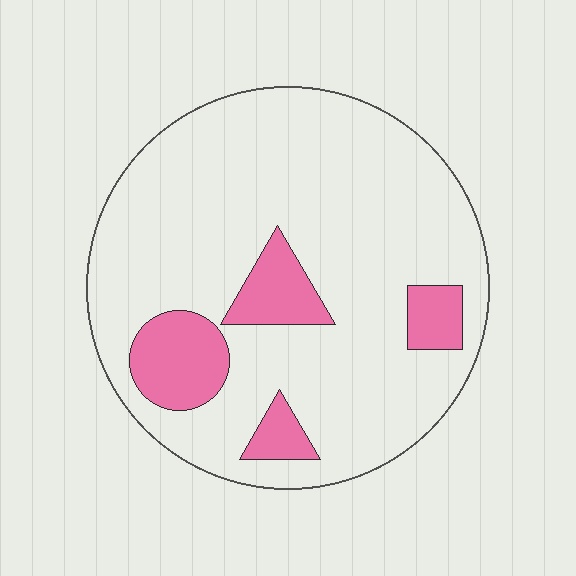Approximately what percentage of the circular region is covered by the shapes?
Approximately 15%.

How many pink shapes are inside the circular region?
4.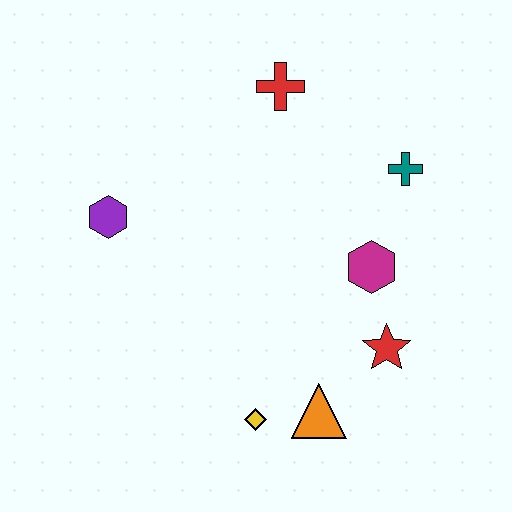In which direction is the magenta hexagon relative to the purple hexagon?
The magenta hexagon is to the right of the purple hexagon.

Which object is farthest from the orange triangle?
The red cross is farthest from the orange triangle.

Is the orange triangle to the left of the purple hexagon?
No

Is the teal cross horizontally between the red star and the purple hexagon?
No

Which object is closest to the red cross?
The teal cross is closest to the red cross.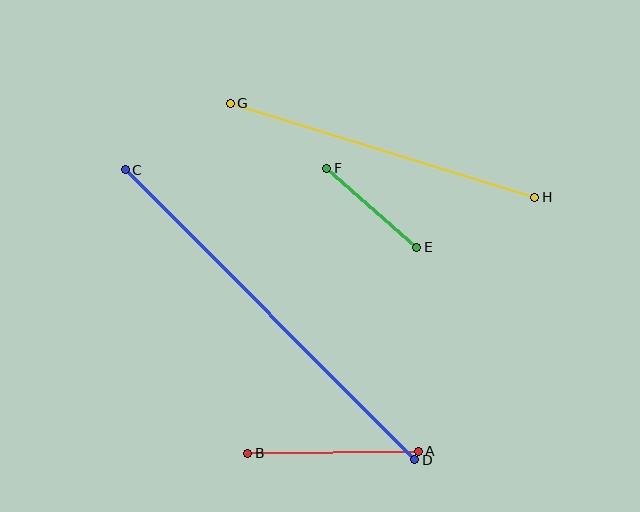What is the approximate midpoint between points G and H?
The midpoint is at approximately (383, 150) pixels.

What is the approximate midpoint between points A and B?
The midpoint is at approximately (333, 452) pixels.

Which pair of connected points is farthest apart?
Points C and D are farthest apart.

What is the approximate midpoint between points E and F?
The midpoint is at approximately (372, 208) pixels.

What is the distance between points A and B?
The distance is approximately 170 pixels.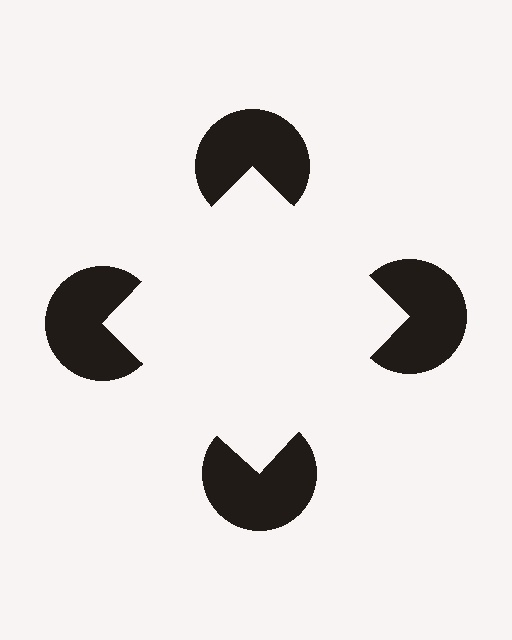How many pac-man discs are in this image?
There are 4 — one at each vertex of the illusory square.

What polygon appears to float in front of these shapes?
An illusory square — its edges are inferred from the aligned wedge cuts in the pac-man discs, not physically drawn.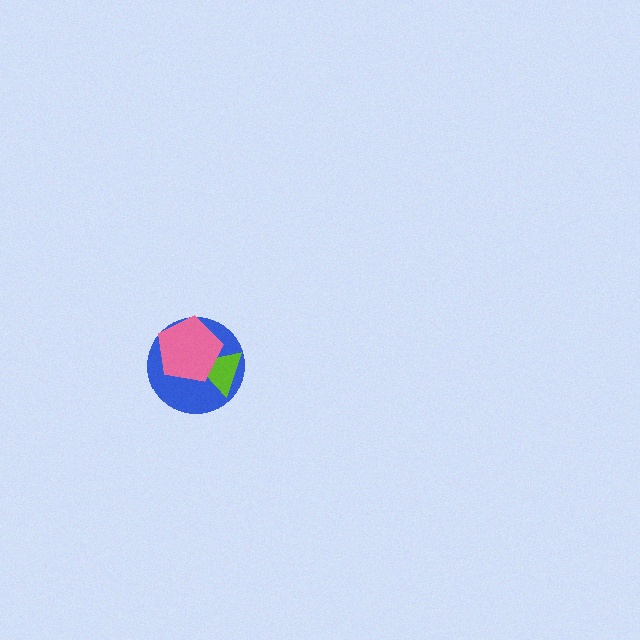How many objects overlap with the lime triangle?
2 objects overlap with the lime triangle.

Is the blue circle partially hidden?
Yes, it is partially covered by another shape.